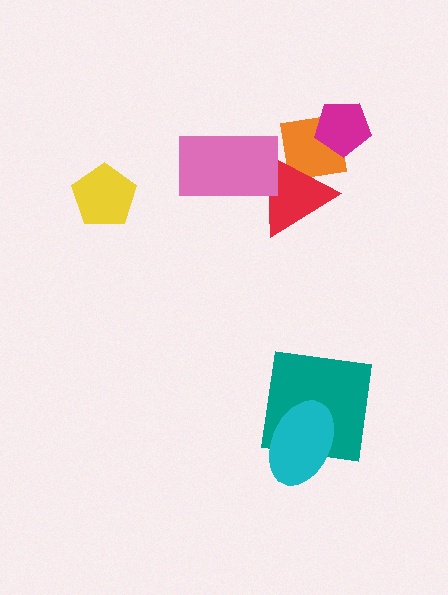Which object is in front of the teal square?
The cyan ellipse is in front of the teal square.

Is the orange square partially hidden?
Yes, it is partially covered by another shape.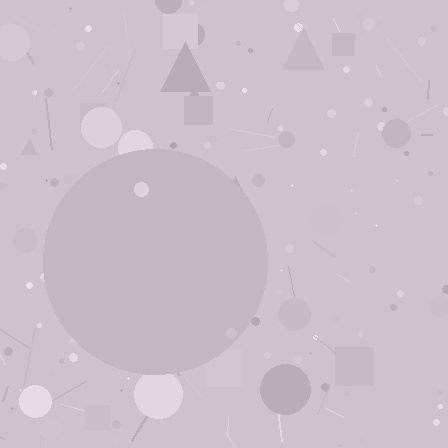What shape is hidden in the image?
A circle is hidden in the image.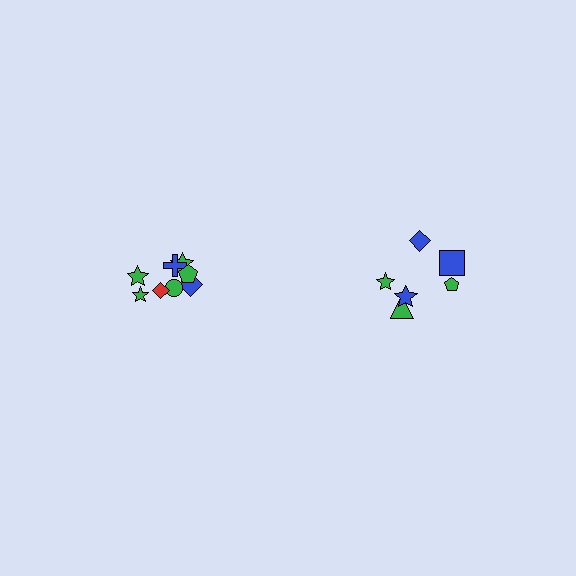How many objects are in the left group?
There are 8 objects.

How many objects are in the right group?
There are 6 objects.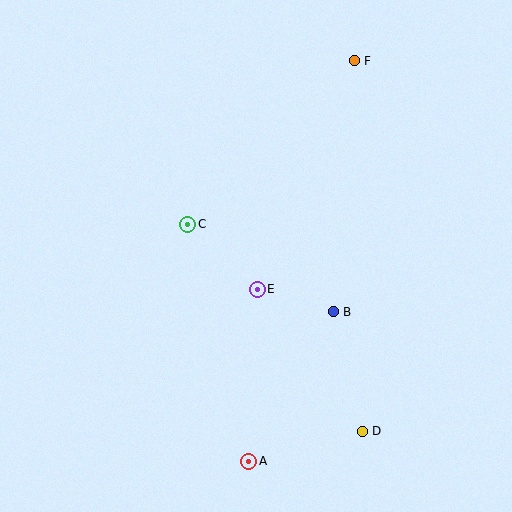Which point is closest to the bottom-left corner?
Point A is closest to the bottom-left corner.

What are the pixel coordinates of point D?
Point D is at (362, 431).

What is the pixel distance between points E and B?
The distance between E and B is 79 pixels.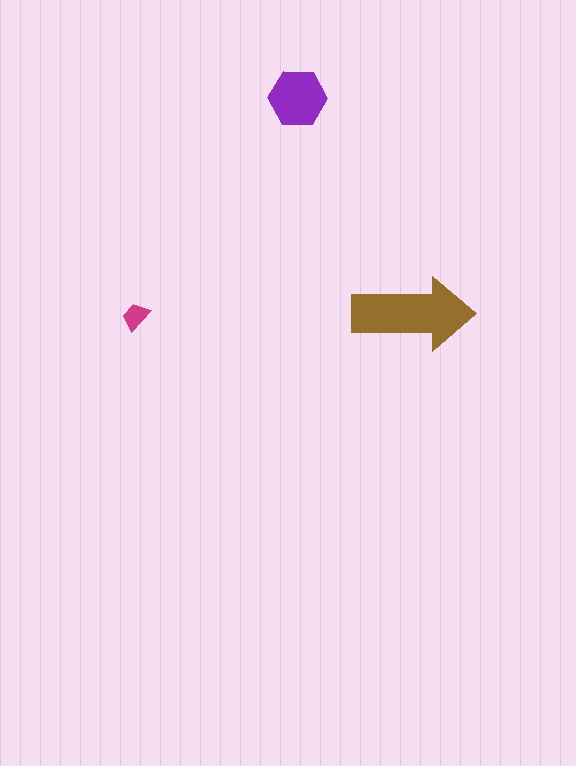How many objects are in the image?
There are 3 objects in the image.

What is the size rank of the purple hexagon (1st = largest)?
2nd.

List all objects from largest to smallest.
The brown arrow, the purple hexagon, the magenta trapezoid.